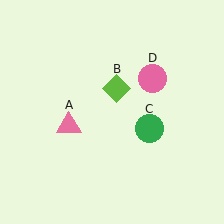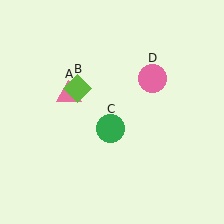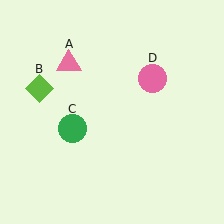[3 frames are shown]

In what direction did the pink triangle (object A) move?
The pink triangle (object A) moved up.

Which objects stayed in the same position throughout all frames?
Pink circle (object D) remained stationary.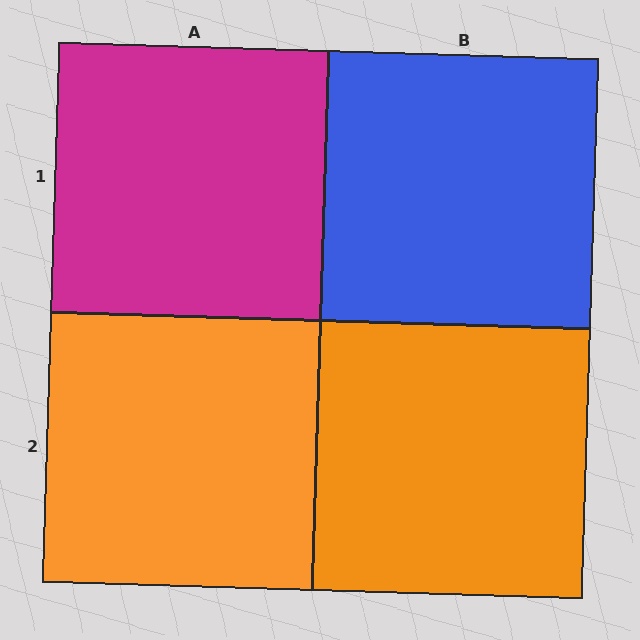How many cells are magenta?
1 cell is magenta.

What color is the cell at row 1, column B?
Blue.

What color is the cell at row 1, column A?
Magenta.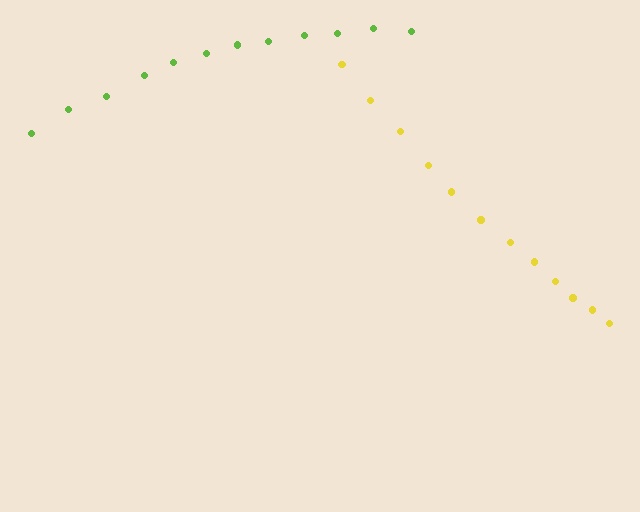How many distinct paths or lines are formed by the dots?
There are 2 distinct paths.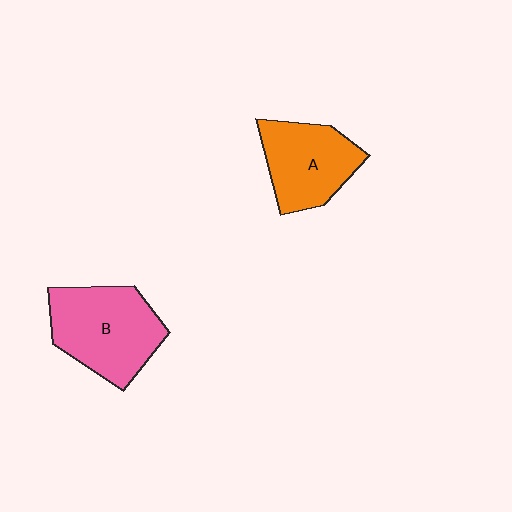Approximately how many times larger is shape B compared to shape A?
Approximately 1.2 times.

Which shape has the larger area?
Shape B (pink).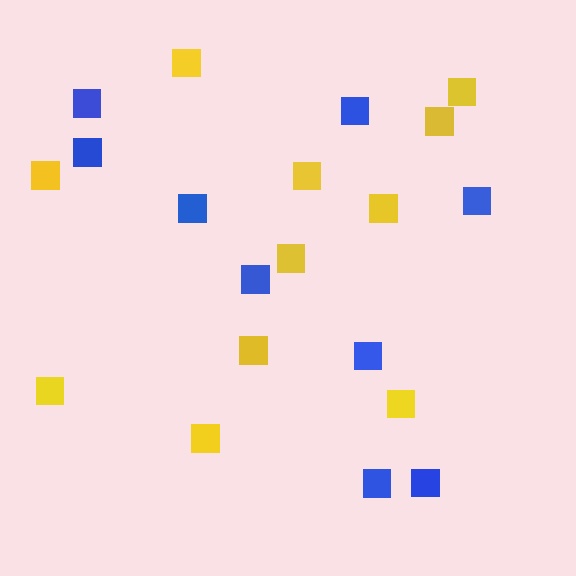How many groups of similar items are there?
There are 2 groups: one group of blue squares (9) and one group of yellow squares (11).